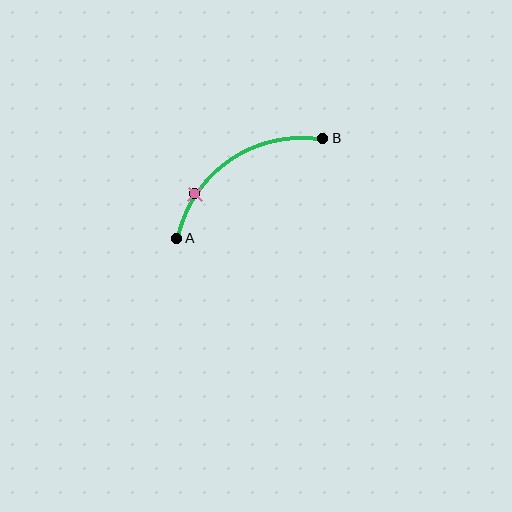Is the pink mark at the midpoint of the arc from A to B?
No. The pink mark lies on the arc but is closer to endpoint A. The arc midpoint would be at the point on the curve equidistant along the arc from both A and B.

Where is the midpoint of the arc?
The arc midpoint is the point on the curve farthest from the straight line joining A and B. It sits above and to the left of that line.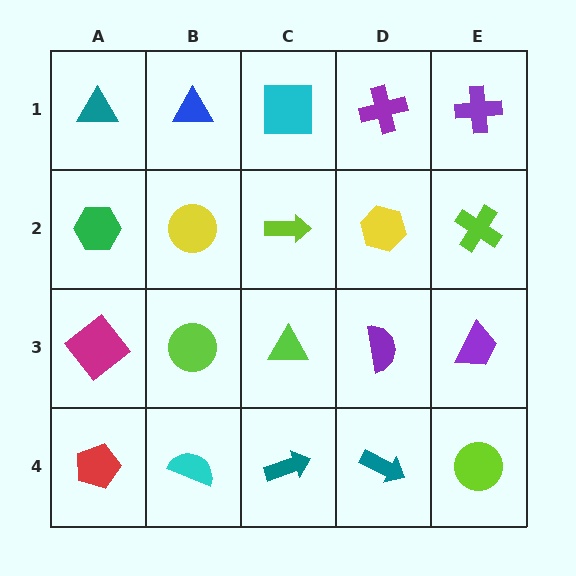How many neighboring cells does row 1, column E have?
2.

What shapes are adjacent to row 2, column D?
A purple cross (row 1, column D), a purple semicircle (row 3, column D), a lime arrow (row 2, column C), a lime cross (row 2, column E).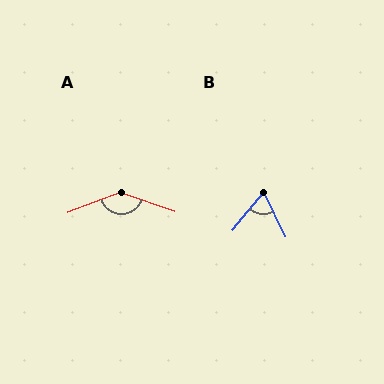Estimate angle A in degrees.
Approximately 140 degrees.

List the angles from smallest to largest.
B (65°), A (140°).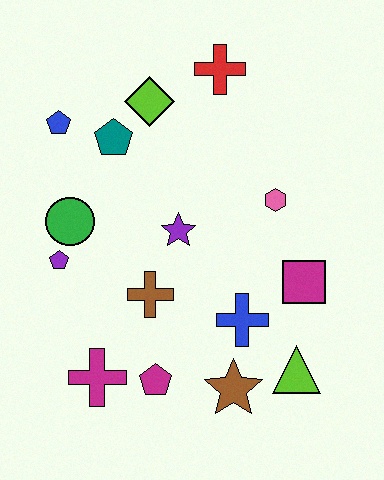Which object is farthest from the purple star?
The lime triangle is farthest from the purple star.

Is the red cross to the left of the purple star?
No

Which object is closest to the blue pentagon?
The teal pentagon is closest to the blue pentagon.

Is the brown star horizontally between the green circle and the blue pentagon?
No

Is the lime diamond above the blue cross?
Yes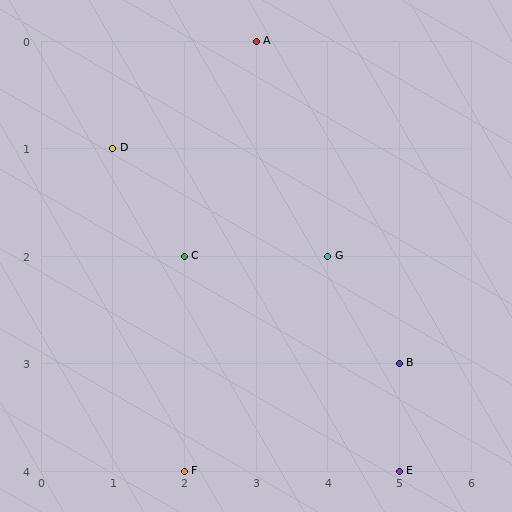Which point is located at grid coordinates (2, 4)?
Point F is at (2, 4).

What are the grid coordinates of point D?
Point D is at grid coordinates (1, 1).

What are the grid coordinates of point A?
Point A is at grid coordinates (3, 0).